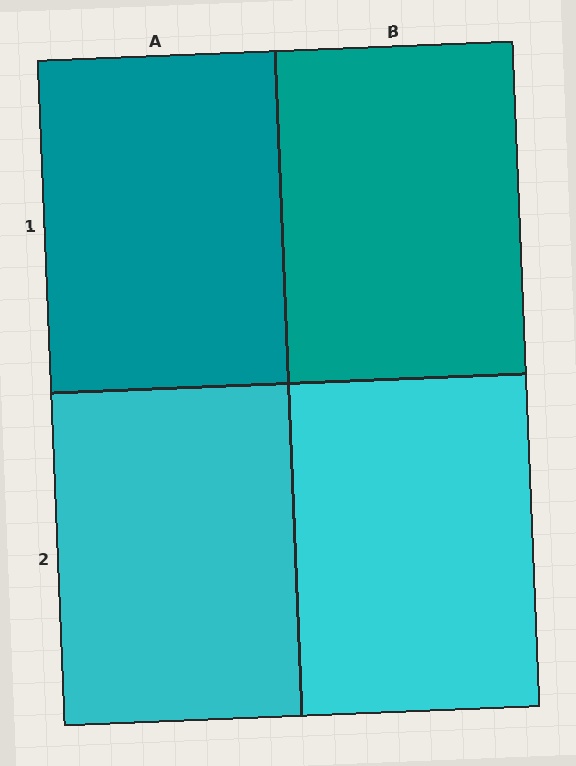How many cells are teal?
2 cells are teal.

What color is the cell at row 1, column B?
Teal.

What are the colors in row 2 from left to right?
Cyan, cyan.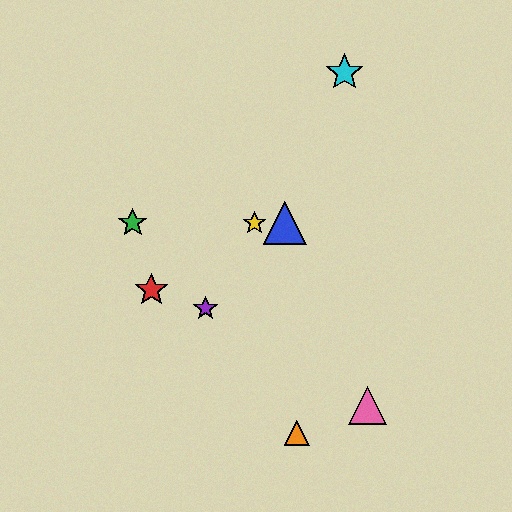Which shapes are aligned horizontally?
The blue triangle, the green star, the yellow star are aligned horizontally.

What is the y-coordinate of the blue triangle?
The blue triangle is at y≈223.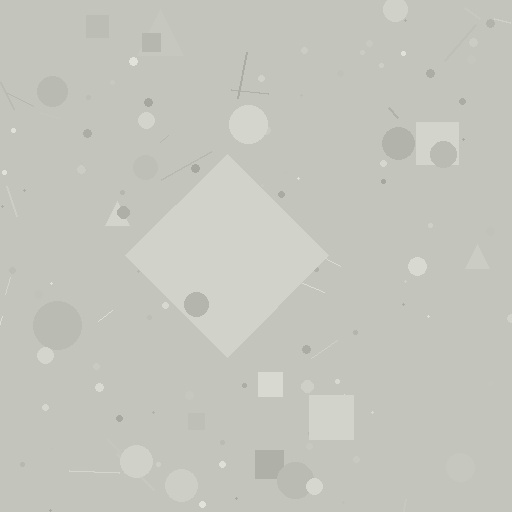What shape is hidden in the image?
A diamond is hidden in the image.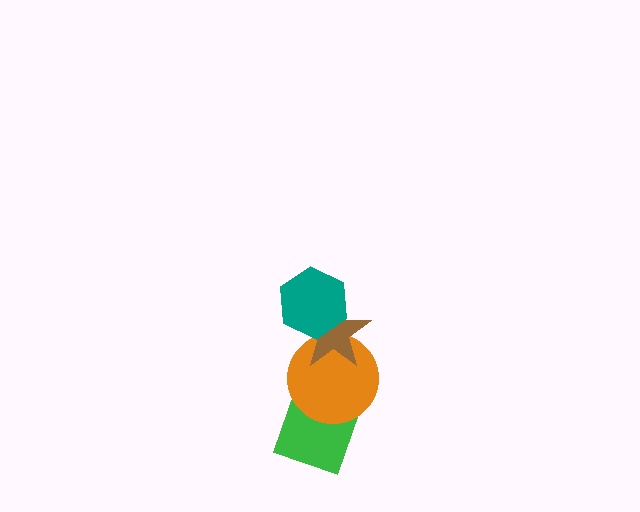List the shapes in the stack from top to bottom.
From top to bottom: the teal hexagon, the brown star, the orange circle, the green diamond.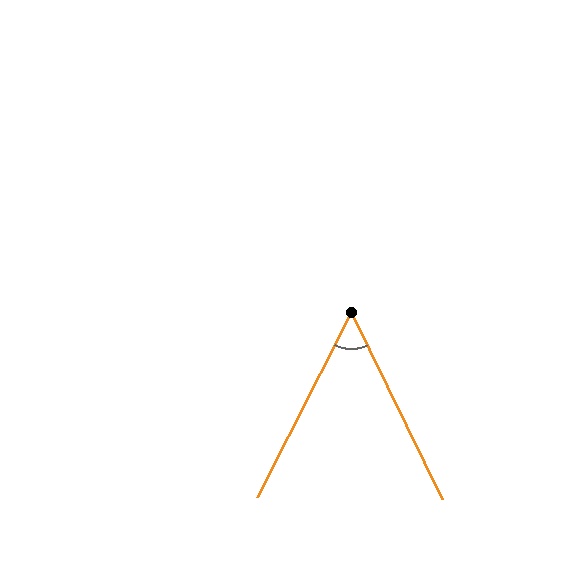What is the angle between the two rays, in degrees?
Approximately 53 degrees.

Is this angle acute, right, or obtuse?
It is acute.